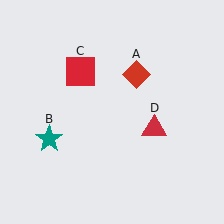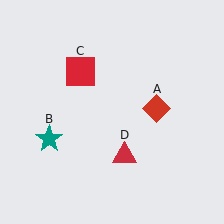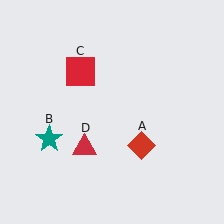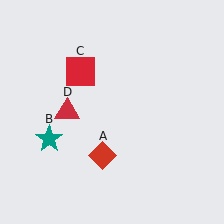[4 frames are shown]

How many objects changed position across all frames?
2 objects changed position: red diamond (object A), red triangle (object D).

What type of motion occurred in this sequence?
The red diamond (object A), red triangle (object D) rotated clockwise around the center of the scene.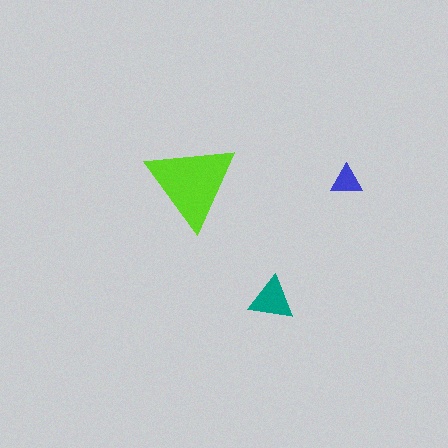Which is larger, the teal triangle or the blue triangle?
The teal one.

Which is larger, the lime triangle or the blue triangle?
The lime one.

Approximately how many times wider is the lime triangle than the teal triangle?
About 2 times wider.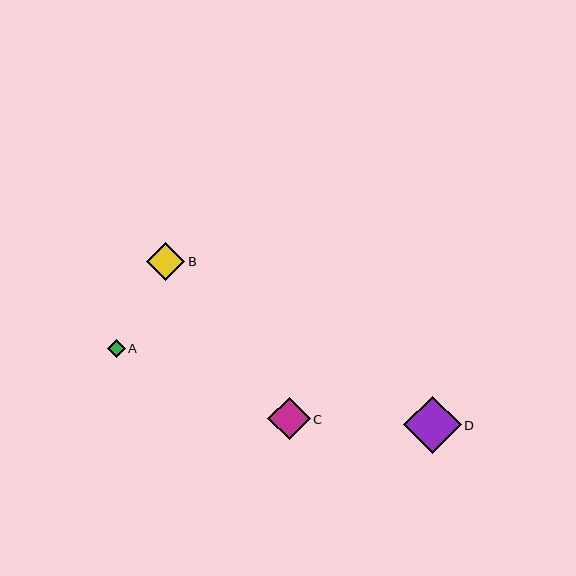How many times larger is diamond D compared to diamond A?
Diamond D is approximately 3.2 times the size of diamond A.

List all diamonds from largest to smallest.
From largest to smallest: D, C, B, A.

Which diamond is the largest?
Diamond D is the largest with a size of approximately 58 pixels.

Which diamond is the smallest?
Diamond A is the smallest with a size of approximately 18 pixels.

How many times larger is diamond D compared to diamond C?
Diamond D is approximately 1.4 times the size of diamond C.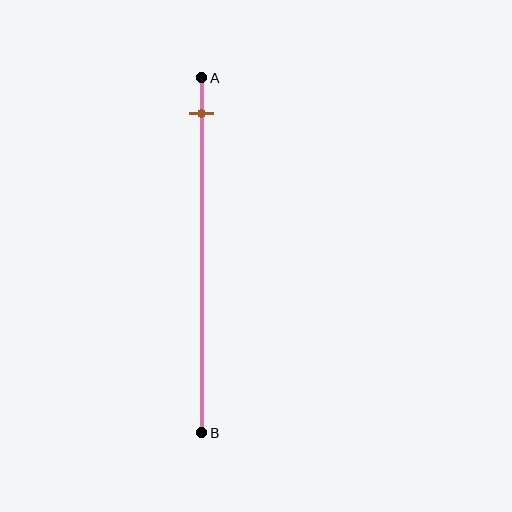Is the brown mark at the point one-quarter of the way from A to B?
No, the mark is at about 10% from A, not at the 25% one-quarter point.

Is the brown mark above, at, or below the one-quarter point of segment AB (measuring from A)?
The brown mark is above the one-quarter point of segment AB.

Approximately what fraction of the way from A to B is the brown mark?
The brown mark is approximately 10% of the way from A to B.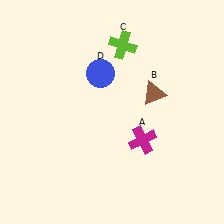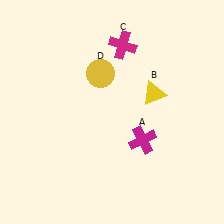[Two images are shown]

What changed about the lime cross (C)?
In Image 1, C is lime. In Image 2, it changed to magenta.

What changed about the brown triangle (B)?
In Image 1, B is brown. In Image 2, it changed to yellow.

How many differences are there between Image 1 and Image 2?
There are 3 differences between the two images.